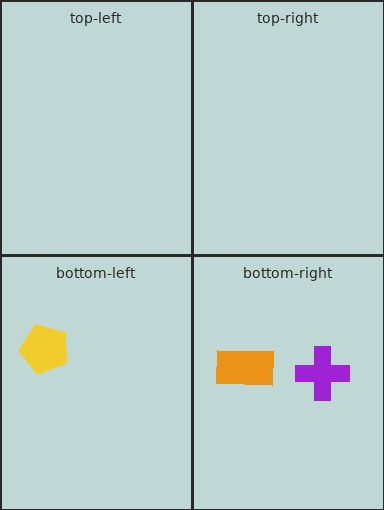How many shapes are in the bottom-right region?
2.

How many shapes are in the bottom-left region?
1.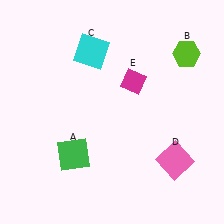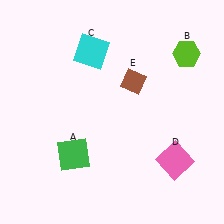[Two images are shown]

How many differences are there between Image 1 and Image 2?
There is 1 difference between the two images.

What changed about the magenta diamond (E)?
In Image 1, E is magenta. In Image 2, it changed to brown.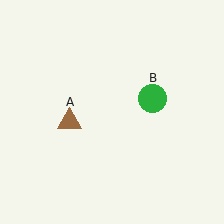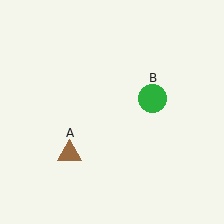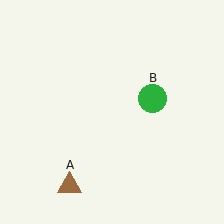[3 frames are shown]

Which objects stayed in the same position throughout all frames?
Green circle (object B) remained stationary.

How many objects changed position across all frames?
1 object changed position: brown triangle (object A).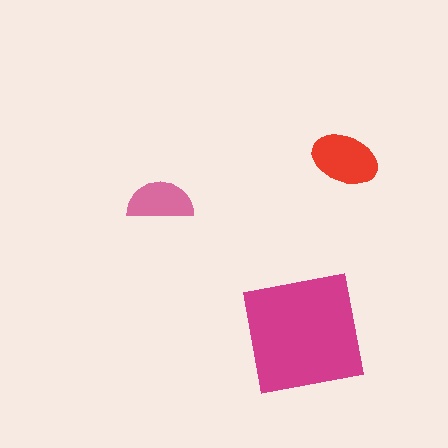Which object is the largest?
The magenta square.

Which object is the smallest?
The pink semicircle.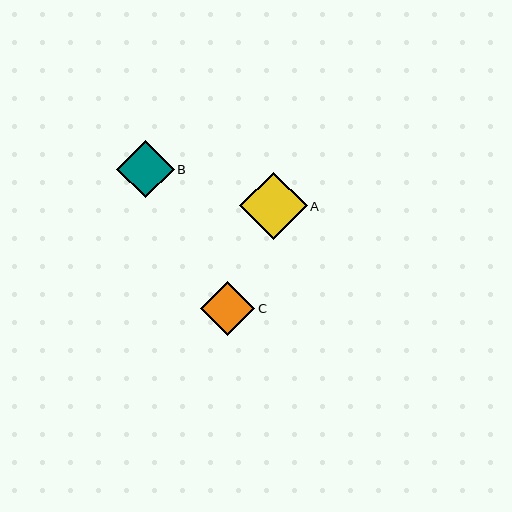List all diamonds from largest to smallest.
From largest to smallest: A, B, C.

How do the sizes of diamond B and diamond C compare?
Diamond B and diamond C are approximately the same size.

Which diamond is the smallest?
Diamond C is the smallest with a size of approximately 54 pixels.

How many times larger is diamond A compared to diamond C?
Diamond A is approximately 1.2 times the size of diamond C.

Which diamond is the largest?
Diamond A is the largest with a size of approximately 67 pixels.